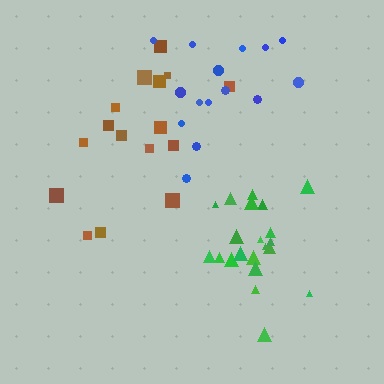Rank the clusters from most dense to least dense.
green, blue, brown.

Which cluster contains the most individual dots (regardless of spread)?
Green (21).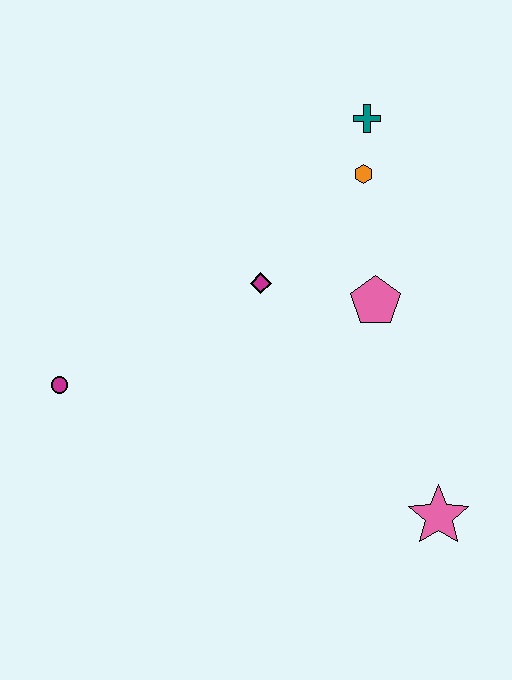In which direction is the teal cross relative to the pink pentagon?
The teal cross is above the pink pentagon.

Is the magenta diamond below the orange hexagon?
Yes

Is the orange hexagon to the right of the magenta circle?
Yes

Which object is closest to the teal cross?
The orange hexagon is closest to the teal cross.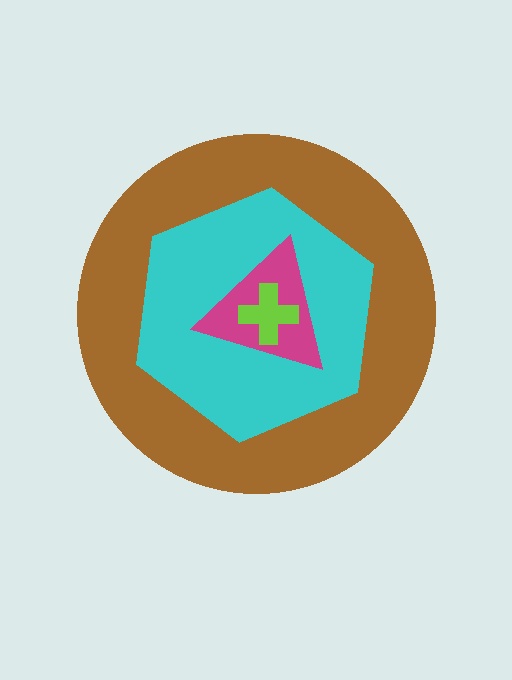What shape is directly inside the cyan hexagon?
The magenta triangle.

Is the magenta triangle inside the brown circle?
Yes.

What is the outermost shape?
The brown circle.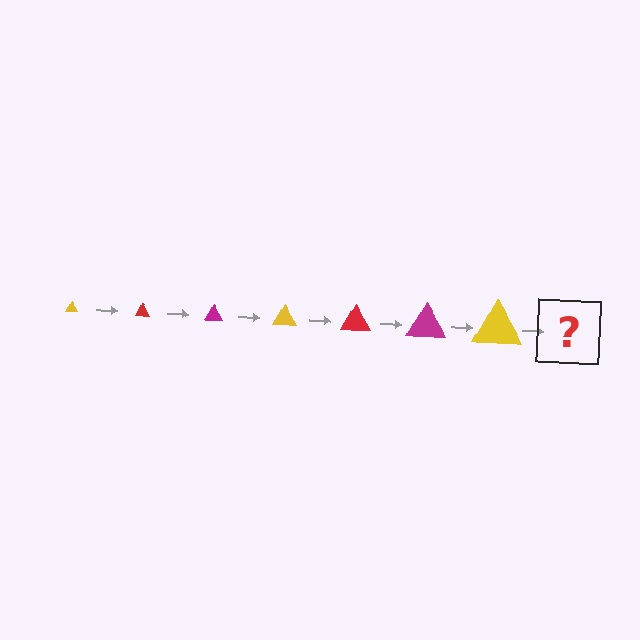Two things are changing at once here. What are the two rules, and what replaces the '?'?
The two rules are that the triangle grows larger each step and the color cycles through yellow, red, and magenta. The '?' should be a red triangle, larger than the previous one.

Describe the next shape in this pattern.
It should be a red triangle, larger than the previous one.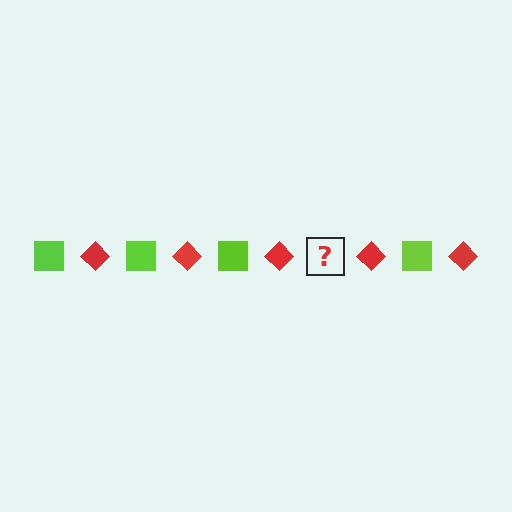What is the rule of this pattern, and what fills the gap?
The rule is that the pattern alternates between lime square and red diamond. The gap should be filled with a lime square.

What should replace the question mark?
The question mark should be replaced with a lime square.